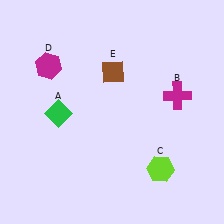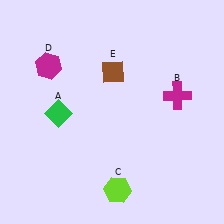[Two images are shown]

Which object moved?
The lime hexagon (C) moved left.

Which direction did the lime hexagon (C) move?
The lime hexagon (C) moved left.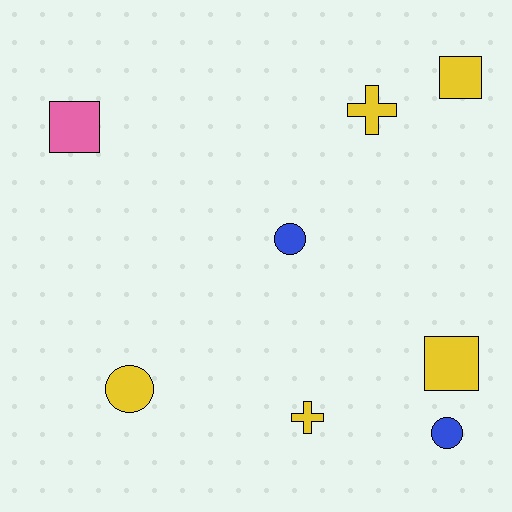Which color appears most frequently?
Yellow, with 5 objects.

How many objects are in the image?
There are 8 objects.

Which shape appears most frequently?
Circle, with 3 objects.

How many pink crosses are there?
There are no pink crosses.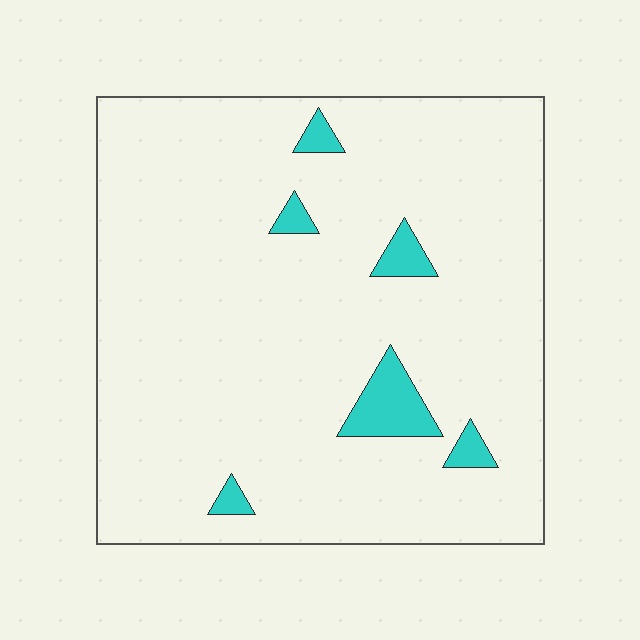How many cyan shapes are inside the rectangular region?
6.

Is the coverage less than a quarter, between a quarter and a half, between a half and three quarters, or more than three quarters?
Less than a quarter.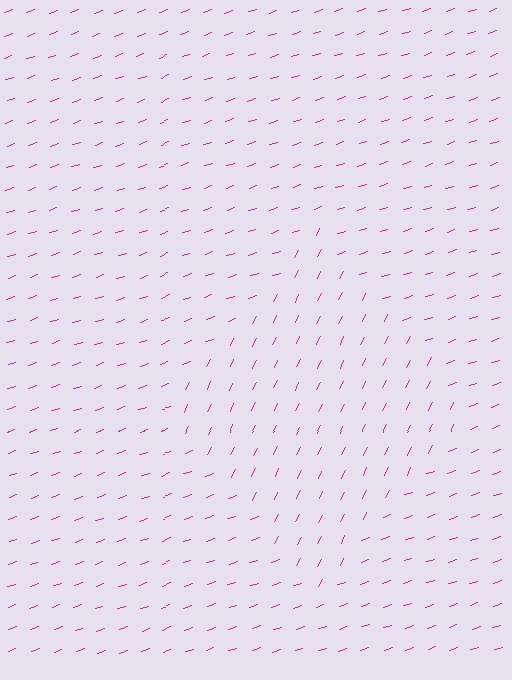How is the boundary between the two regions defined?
The boundary is defined purely by a change in line orientation (approximately 45 degrees difference). All lines are the same color and thickness.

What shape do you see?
I see a diamond.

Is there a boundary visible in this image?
Yes, there is a texture boundary formed by a change in line orientation.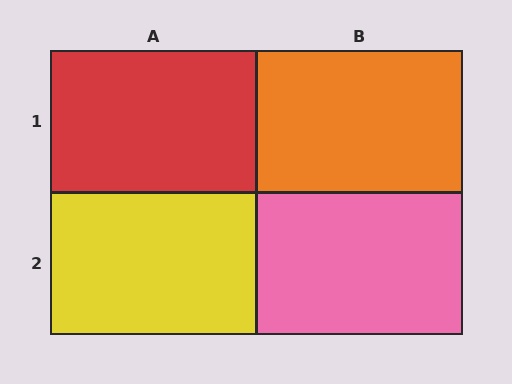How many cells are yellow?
1 cell is yellow.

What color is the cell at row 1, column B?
Orange.